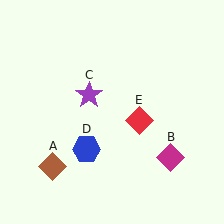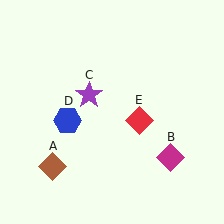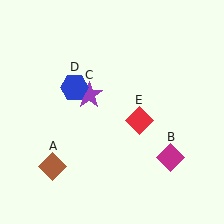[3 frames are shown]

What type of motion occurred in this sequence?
The blue hexagon (object D) rotated clockwise around the center of the scene.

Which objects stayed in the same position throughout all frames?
Brown diamond (object A) and magenta diamond (object B) and purple star (object C) and red diamond (object E) remained stationary.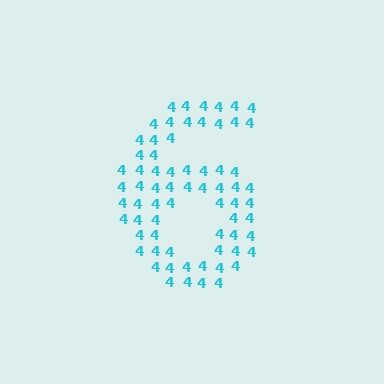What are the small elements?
The small elements are digit 4's.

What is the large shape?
The large shape is the digit 6.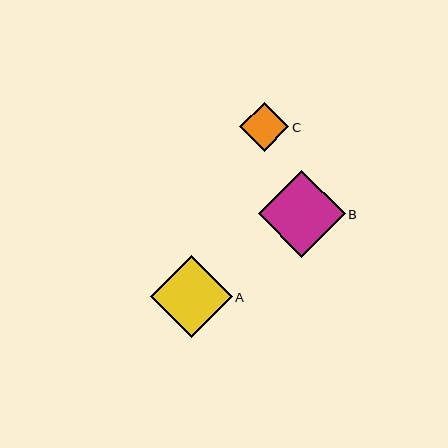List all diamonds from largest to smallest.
From largest to smallest: B, A, C.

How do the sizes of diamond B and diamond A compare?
Diamond B and diamond A are approximately the same size.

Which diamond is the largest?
Diamond B is the largest with a size of approximately 87 pixels.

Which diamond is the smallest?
Diamond C is the smallest with a size of approximately 49 pixels.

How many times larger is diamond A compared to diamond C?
Diamond A is approximately 1.7 times the size of diamond C.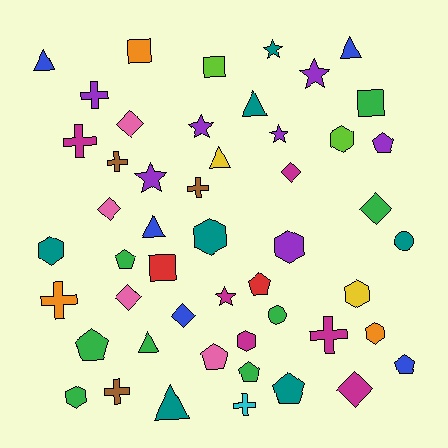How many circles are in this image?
There are 2 circles.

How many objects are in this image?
There are 50 objects.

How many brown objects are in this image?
There are 3 brown objects.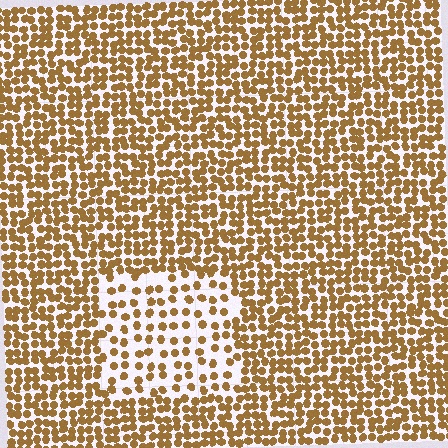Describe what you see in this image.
The image contains small brown elements arranged at two different densities. A rectangle-shaped region is visible where the elements are less densely packed than the surrounding area.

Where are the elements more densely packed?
The elements are more densely packed outside the rectangle boundary.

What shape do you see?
I see a rectangle.